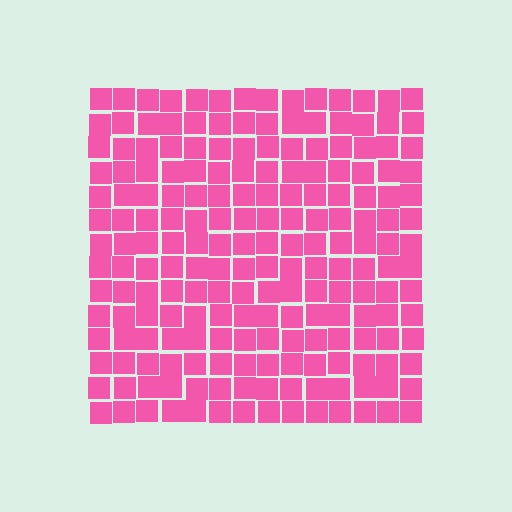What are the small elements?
The small elements are squares.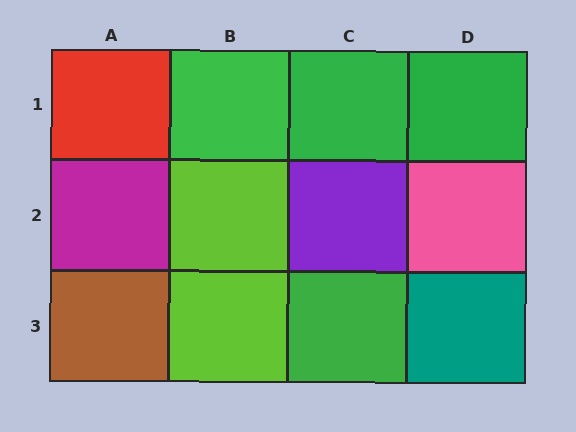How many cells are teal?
1 cell is teal.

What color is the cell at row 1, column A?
Red.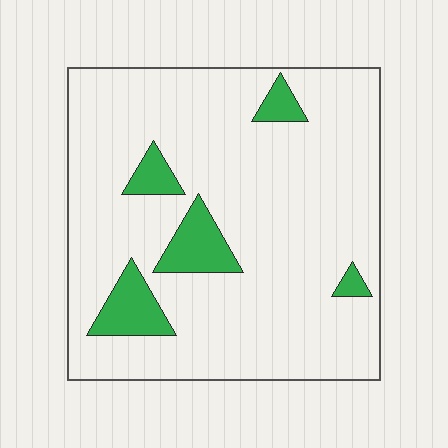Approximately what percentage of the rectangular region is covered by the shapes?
Approximately 10%.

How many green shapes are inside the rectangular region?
5.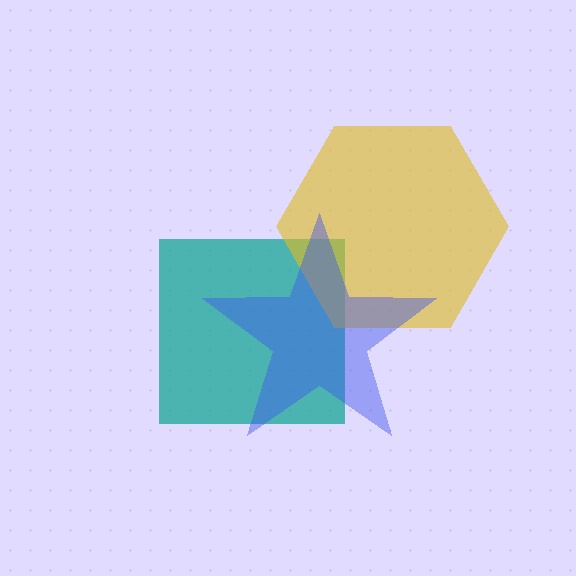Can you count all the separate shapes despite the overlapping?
Yes, there are 3 separate shapes.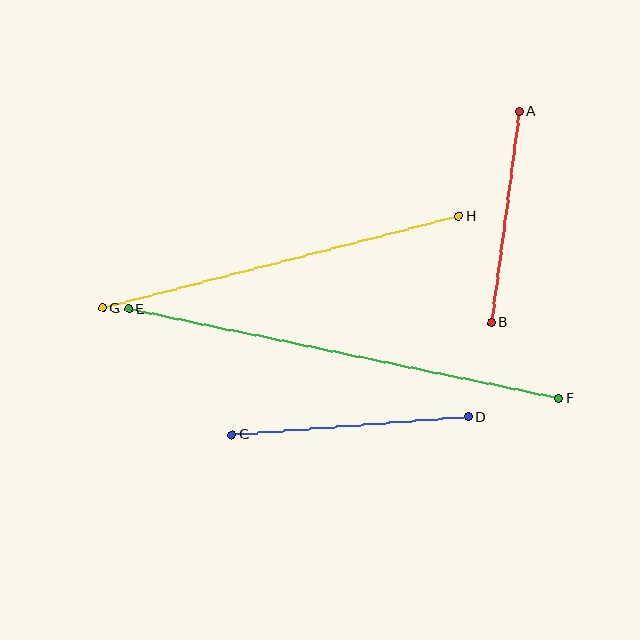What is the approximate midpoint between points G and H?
The midpoint is at approximately (281, 262) pixels.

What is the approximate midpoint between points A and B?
The midpoint is at approximately (505, 217) pixels.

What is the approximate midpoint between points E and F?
The midpoint is at approximately (344, 354) pixels.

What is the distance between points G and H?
The distance is approximately 368 pixels.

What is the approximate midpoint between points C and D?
The midpoint is at approximately (350, 426) pixels.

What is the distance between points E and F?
The distance is approximately 439 pixels.